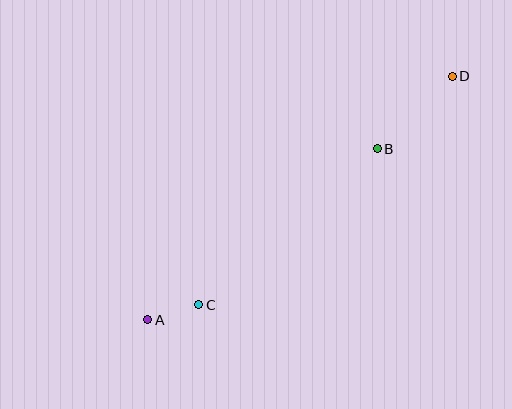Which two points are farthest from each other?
Points A and D are farthest from each other.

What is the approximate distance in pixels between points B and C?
The distance between B and C is approximately 237 pixels.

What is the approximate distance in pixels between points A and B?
The distance between A and B is approximately 286 pixels.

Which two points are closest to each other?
Points A and C are closest to each other.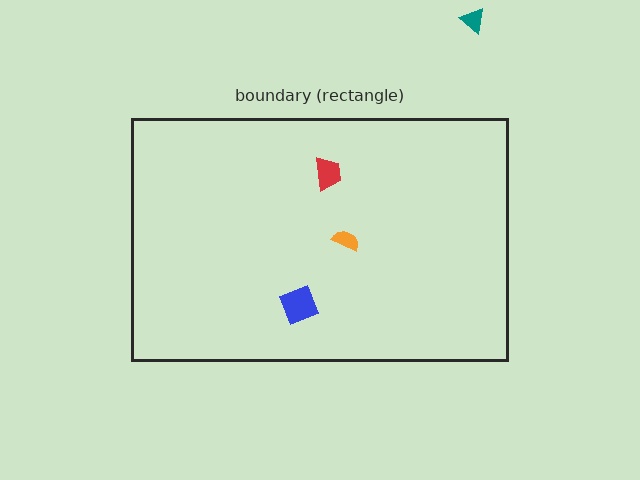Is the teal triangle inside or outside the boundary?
Outside.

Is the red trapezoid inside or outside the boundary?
Inside.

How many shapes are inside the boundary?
3 inside, 1 outside.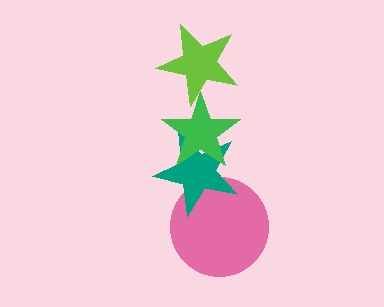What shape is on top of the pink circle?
The teal star is on top of the pink circle.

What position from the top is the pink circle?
The pink circle is 4th from the top.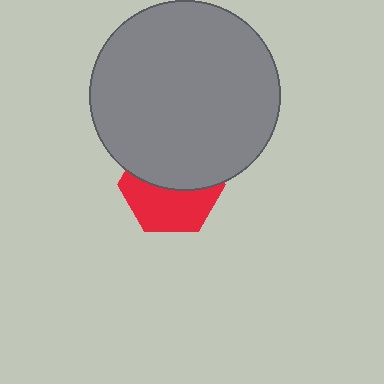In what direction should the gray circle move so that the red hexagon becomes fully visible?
The gray circle should move up. That is the shortest direction to clear the overlap and leave the red hexagon fully visible.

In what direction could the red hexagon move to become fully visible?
The red hexagon could move down. That would shift it out from behind the gray circle entirely.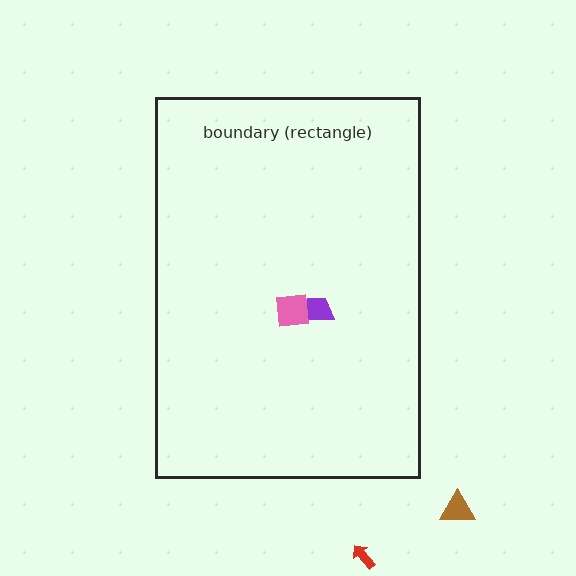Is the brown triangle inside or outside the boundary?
Outside.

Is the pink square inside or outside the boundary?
Inside.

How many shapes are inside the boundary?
2 inside, 2 outside.